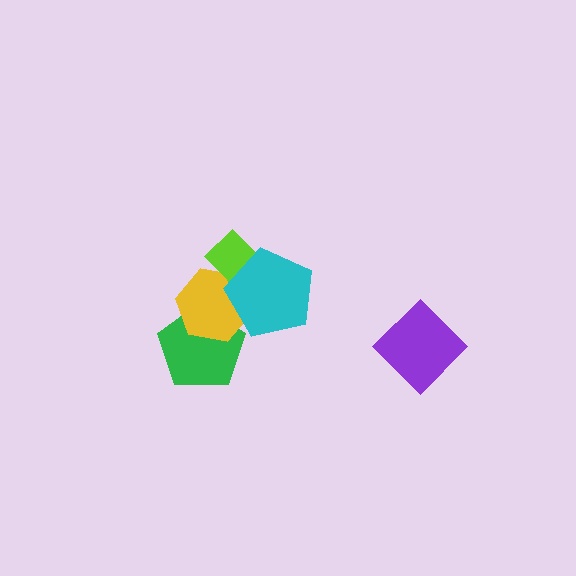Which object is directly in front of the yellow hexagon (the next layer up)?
The lime rectangle is directly in front of the yellow hexagon.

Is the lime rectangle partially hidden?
Yes, it is partially covered by another shape.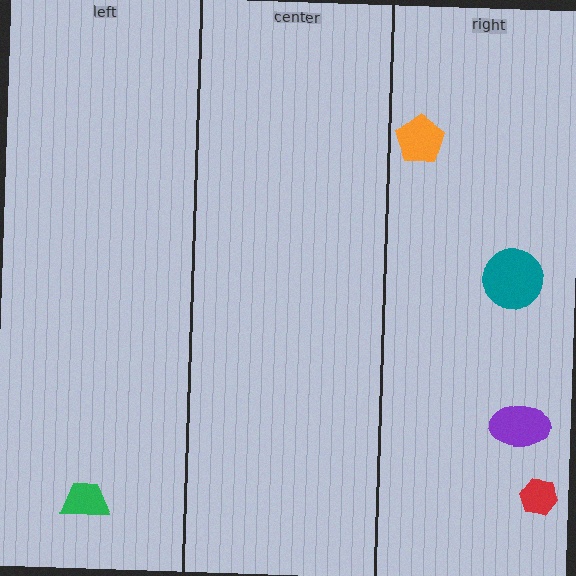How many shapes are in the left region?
1.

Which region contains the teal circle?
The right region.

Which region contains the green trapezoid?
The left region.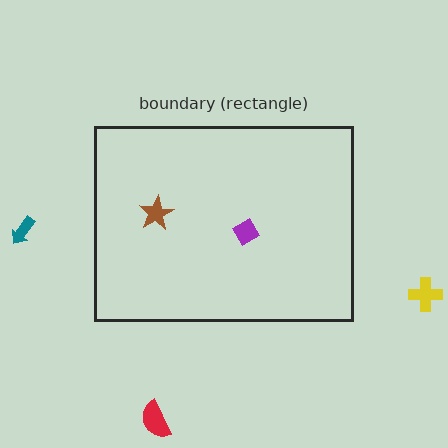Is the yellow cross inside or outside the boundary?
Outside.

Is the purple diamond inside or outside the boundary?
Inside.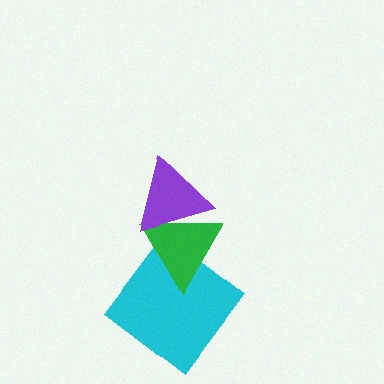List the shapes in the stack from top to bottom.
From top to bottom: the purple triangle, the green triangle, the cyan diamond.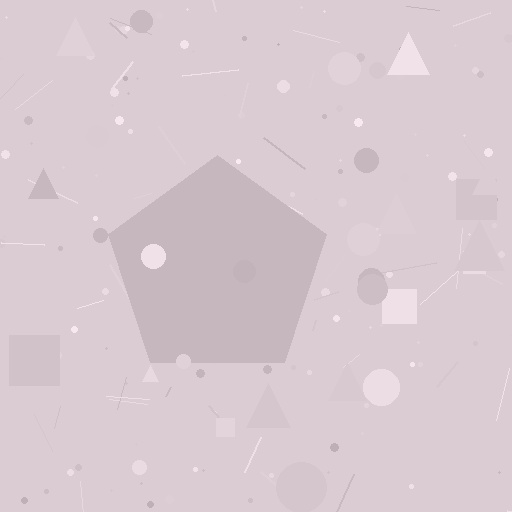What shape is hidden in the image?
A pentagon is hidden in the image.